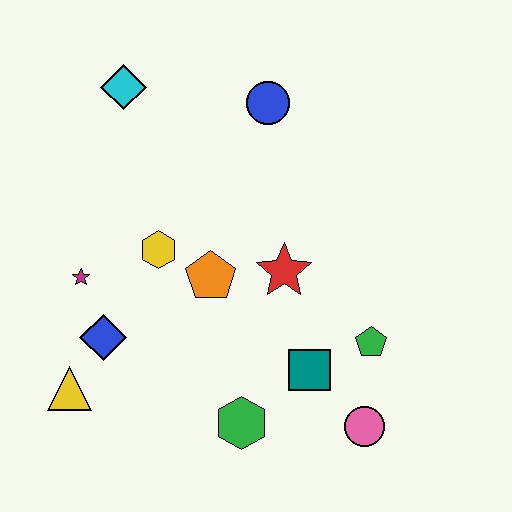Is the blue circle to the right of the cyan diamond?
Yes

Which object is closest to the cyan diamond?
The blue circle is closest to the cyan diamond.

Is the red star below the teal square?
No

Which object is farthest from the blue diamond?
The blue circle is farthest from the blue diamond.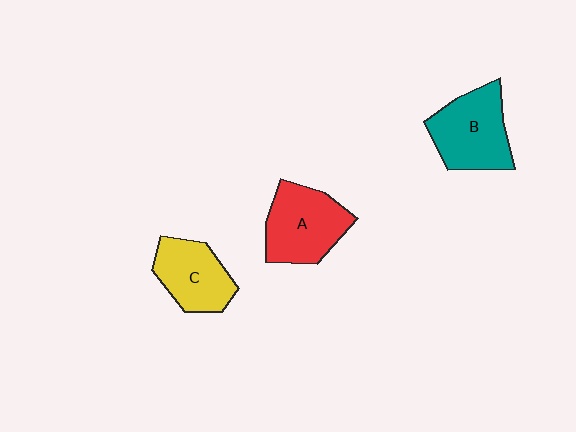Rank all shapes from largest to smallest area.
From largest to smallest: B (teal), A (red), C (yellow).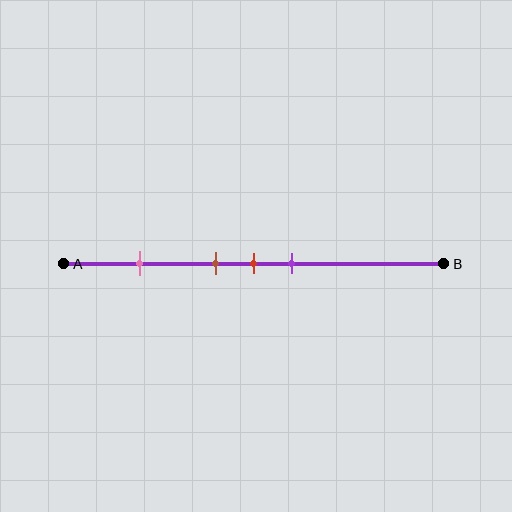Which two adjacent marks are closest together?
The brown and red marks are the closest adjacent pair.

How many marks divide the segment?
There are 4 marks dividing the segment.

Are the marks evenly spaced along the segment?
No, the marks are not evenly spaced.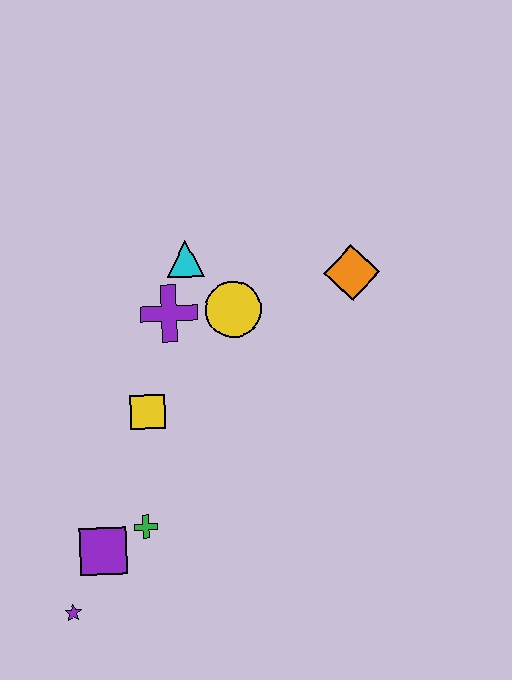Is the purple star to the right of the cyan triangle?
No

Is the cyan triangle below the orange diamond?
No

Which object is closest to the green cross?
The purple square is closest to the green cross.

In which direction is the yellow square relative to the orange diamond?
The yellow square is to the left of the orange diamond.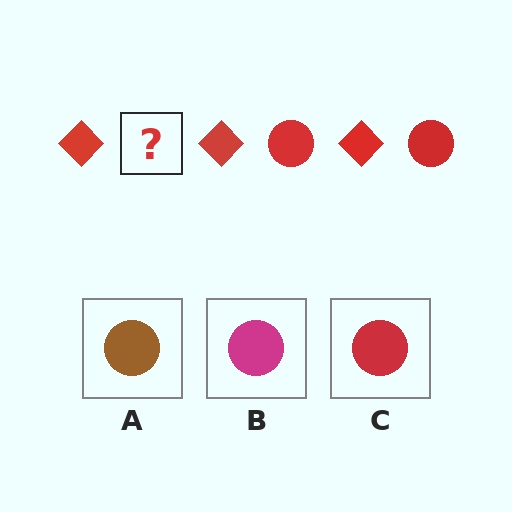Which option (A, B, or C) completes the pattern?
C.